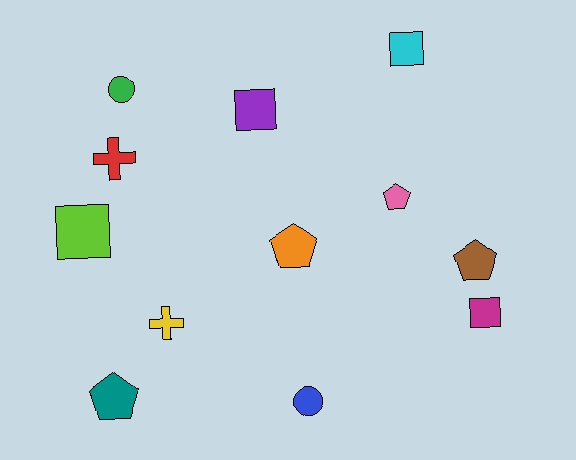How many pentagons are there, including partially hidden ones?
There are 4 pentagons.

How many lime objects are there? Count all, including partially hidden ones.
There is 1 lime object.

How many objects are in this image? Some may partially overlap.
There are 12 objects.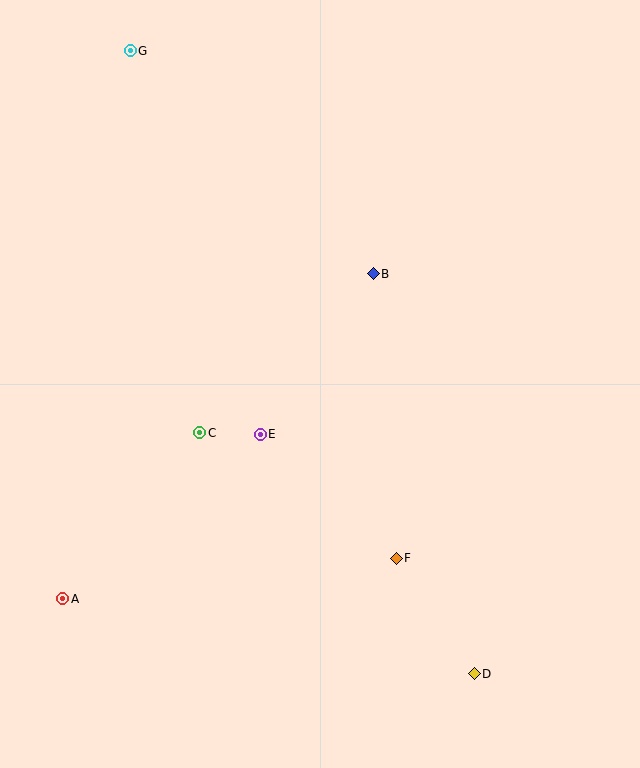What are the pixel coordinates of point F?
Point F is at (396, 558).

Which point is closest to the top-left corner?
Point G is closest to the top-left corner.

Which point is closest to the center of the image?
Point E at (260, 434) is closest to the center.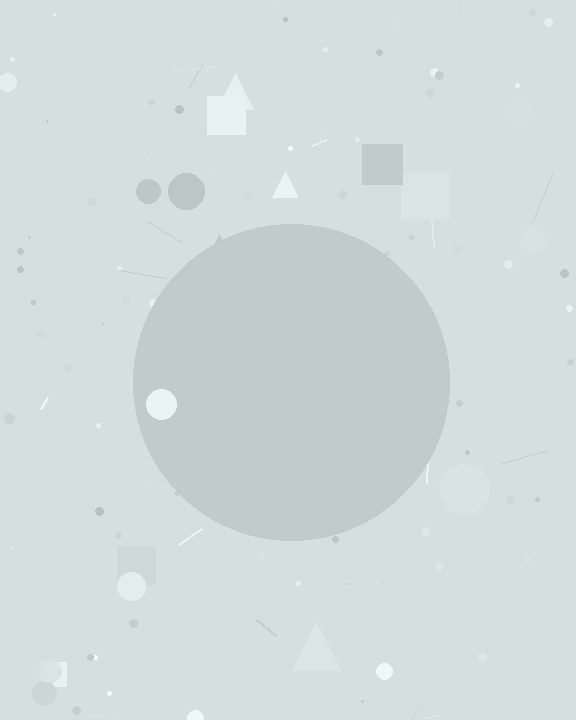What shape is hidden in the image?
A circle is hidden in the image.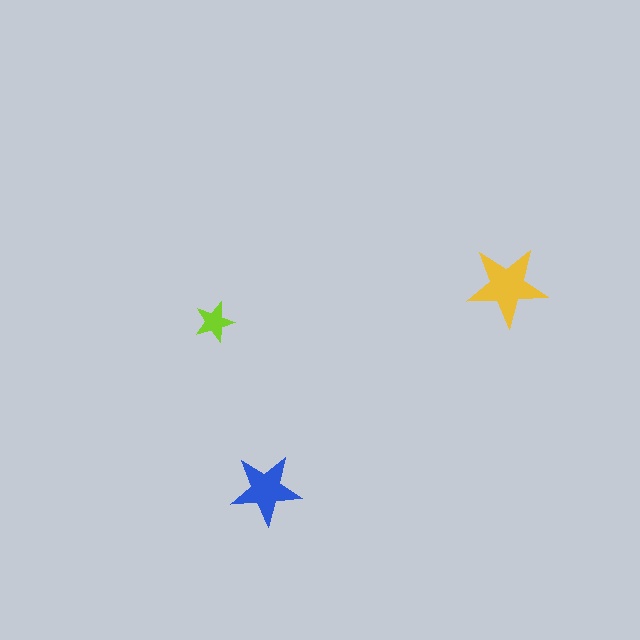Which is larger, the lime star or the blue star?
The blue one.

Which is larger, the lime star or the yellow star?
The yellow one.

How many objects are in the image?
There are 3 objects in the image.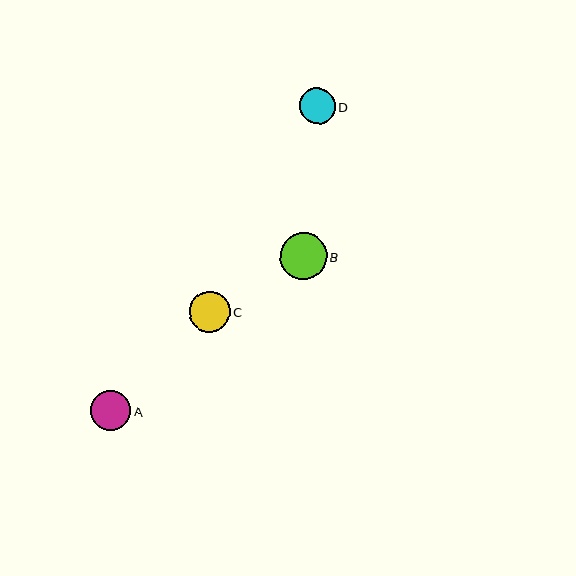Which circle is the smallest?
Circle D is the smallest with a size of approximately 36 pixels.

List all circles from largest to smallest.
From largest to smallest: B, C, A, D.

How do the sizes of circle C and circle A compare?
Circle C and circle A are approximately the same size.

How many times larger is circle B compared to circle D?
Circle B is approximately 1.3 times the size of circle D.